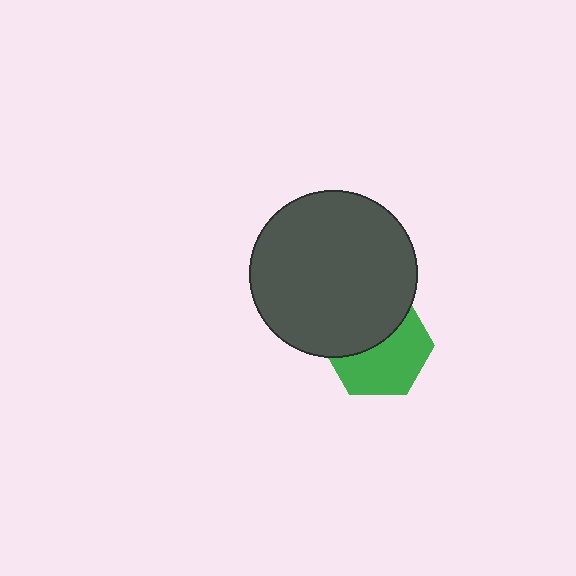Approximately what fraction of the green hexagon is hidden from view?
Roughly 44% of the green hexagon is hidden behind the dark gray circle.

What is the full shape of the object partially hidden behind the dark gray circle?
The partially hidden object is a green hexagon.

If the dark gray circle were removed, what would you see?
You would see the complete green hexagon.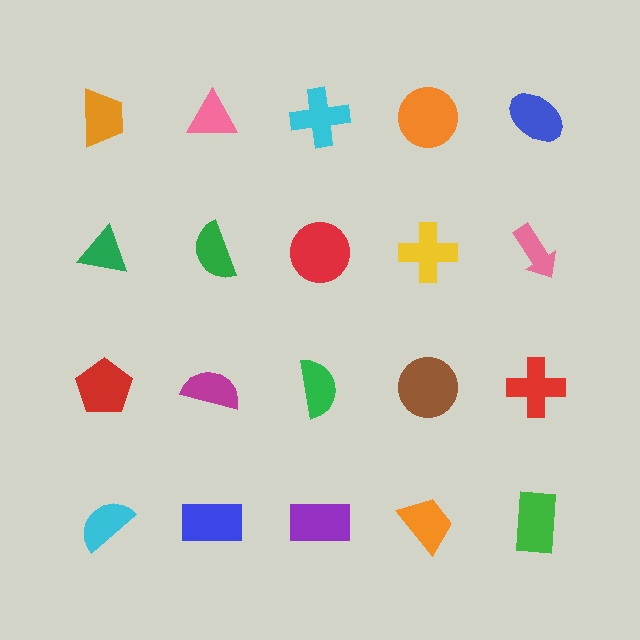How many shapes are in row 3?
5 shapes.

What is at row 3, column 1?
A red pentagon.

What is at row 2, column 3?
A red circle.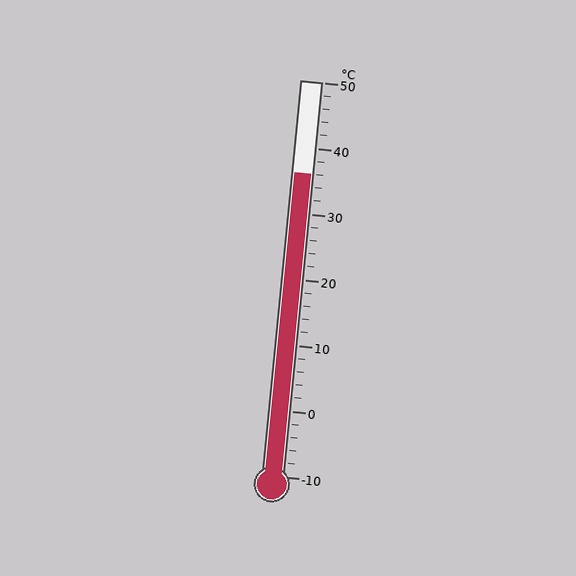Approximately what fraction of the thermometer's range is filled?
The thermometer is filled to approximately 75% of its range.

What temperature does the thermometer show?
The thermometer shows approximately 36°C.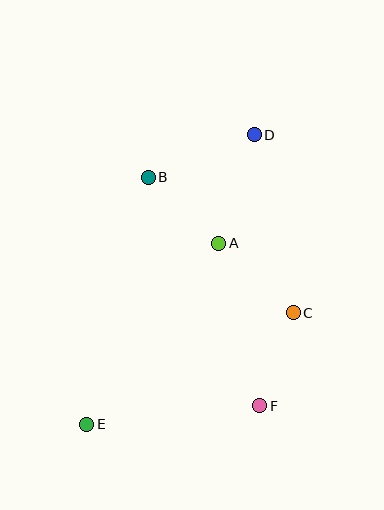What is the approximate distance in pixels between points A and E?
The distance between A and E is approximately 223 pixels.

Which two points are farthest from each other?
Points D and E are farthest from each other.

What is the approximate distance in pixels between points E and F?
The distance between E and F is approximately 174 pixels.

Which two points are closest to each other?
Points A and B are closest to each other.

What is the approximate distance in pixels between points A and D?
The distance between A and D is approximately 114 pixels.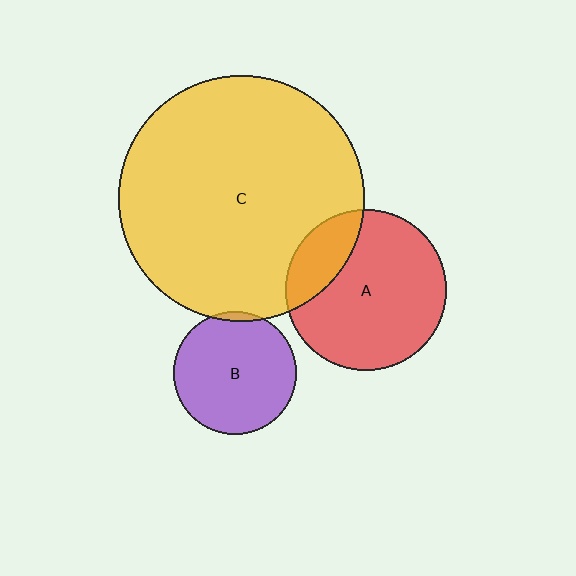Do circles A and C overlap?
Yes.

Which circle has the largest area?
Circle C (yellow).